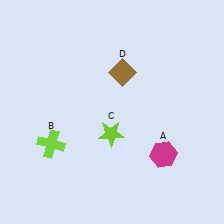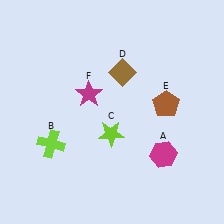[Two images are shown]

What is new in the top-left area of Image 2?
A magenta star (F) was added in the top-left area of Image 2.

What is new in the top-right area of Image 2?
A brown pentagon (E) was added in the top-right area of Image 2.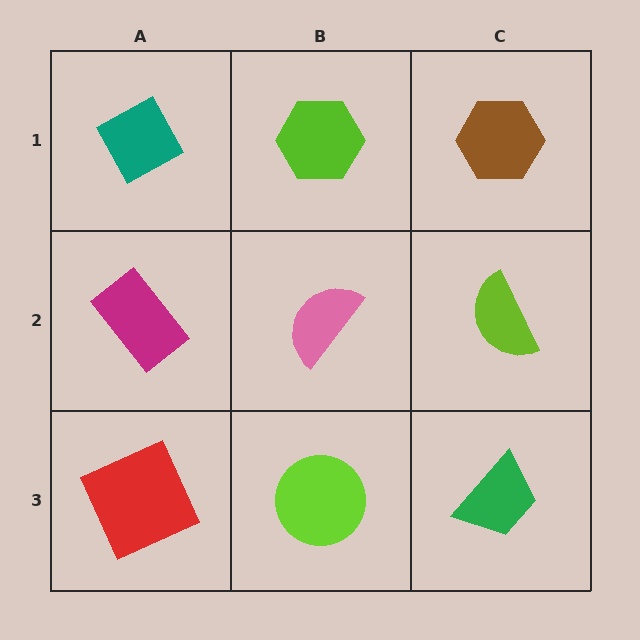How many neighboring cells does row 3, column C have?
2.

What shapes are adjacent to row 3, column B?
A pink semicircle (row 2, column B), a red square (row 3, column A), a green trapezoid (row 3, column C).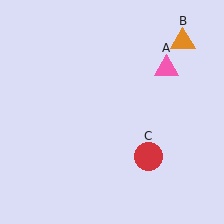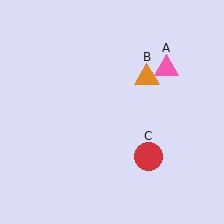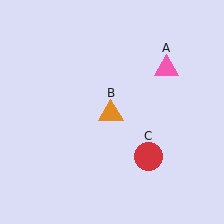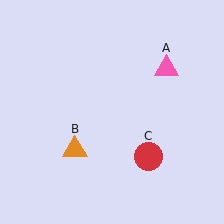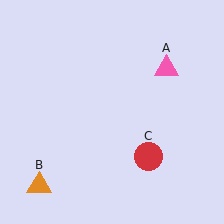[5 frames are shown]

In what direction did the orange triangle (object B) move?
The orange triangle (object B) moved down and to the left.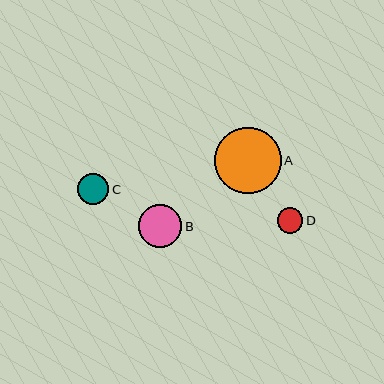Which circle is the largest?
Circle A is the largest with a size of approximately 67 pixels.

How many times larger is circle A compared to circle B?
Circle A is approximately 1.5 times the size of circle B.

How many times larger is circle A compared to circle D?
Circle A is approximately 2.6 times the size of circle D.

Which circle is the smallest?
Circle D is the smallest with a size of approximately 26 pixels.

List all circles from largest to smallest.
From largest to smallest: A, B, C, D.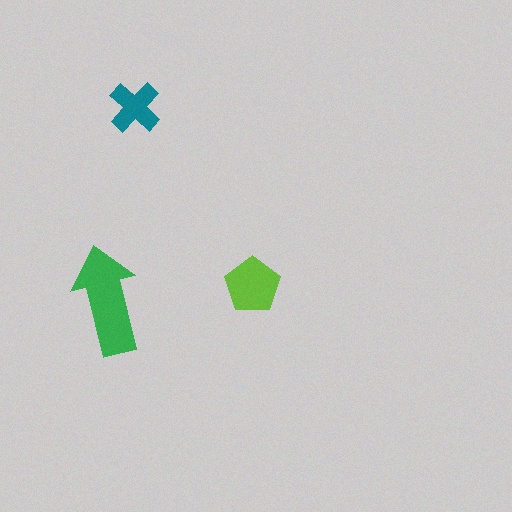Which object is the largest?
The green arrow.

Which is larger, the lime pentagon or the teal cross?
The lime pentagon.